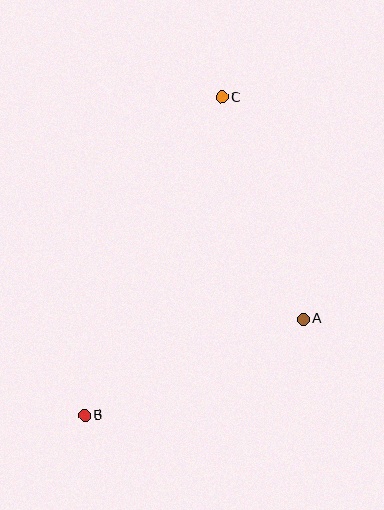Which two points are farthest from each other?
Points B and C are farthest from each other.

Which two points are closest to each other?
Points A and C are closest to each other.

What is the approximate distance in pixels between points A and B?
The distance between A and B is approximately 239 pixels.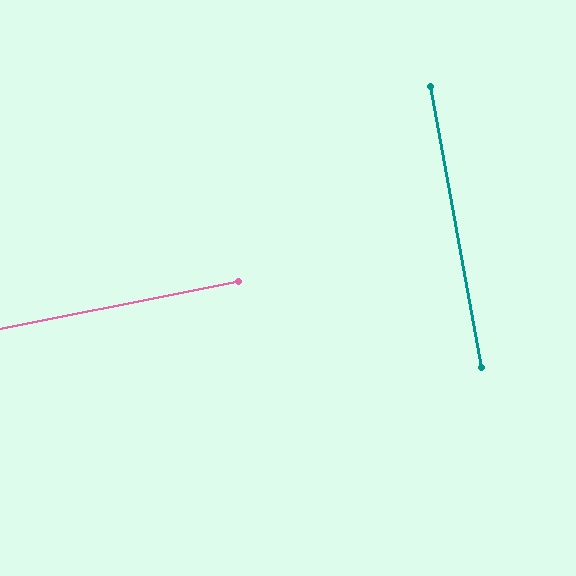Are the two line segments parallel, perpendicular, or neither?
Perpendicular — they meet at approximately 89°.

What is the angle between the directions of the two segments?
Approximately 89 degrees.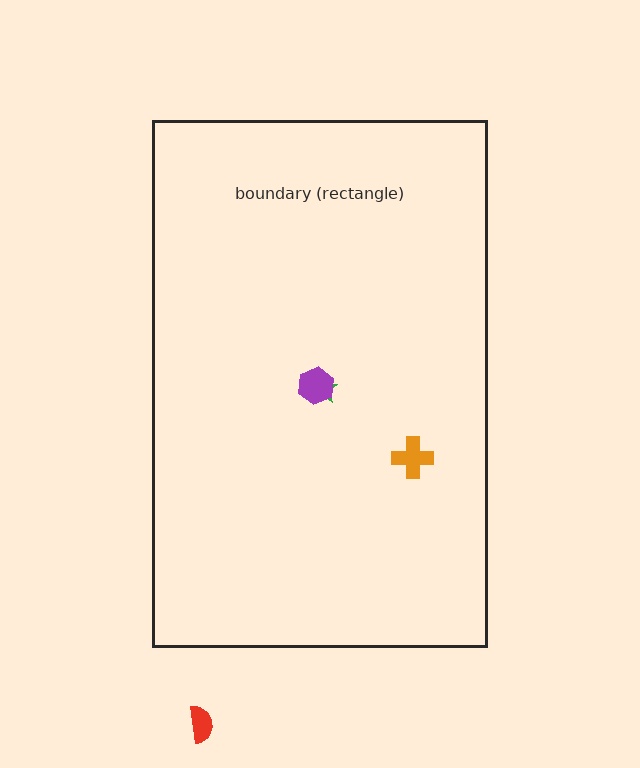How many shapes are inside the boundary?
3 inside, 1 outside.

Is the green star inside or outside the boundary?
Inside.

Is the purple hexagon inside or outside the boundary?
Inside.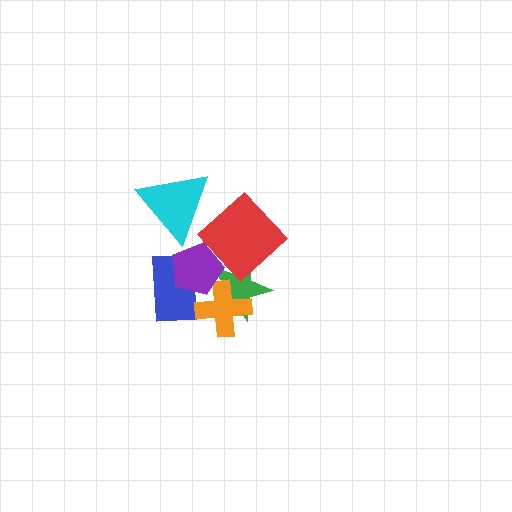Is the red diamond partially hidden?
No, no other shape covers it.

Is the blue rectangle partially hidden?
Yes, it is partially covered by another shape.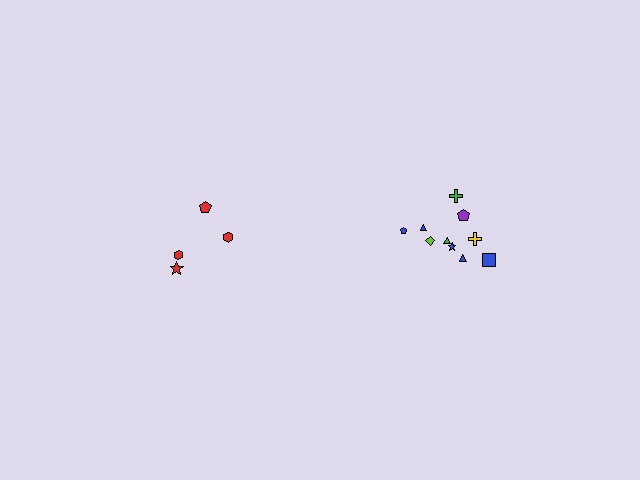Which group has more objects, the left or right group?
The right group.